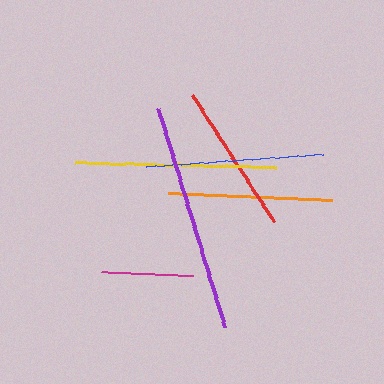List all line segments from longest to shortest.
From longest to shortest: purple, yellow, blue, orange, red, magenta.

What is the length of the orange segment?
The orange segment is approximately 165 pixels long.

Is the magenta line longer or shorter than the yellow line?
The yellow line is longer than the magenta line.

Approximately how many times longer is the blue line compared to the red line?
The blue line is approximately 1.2 times the length of the red line.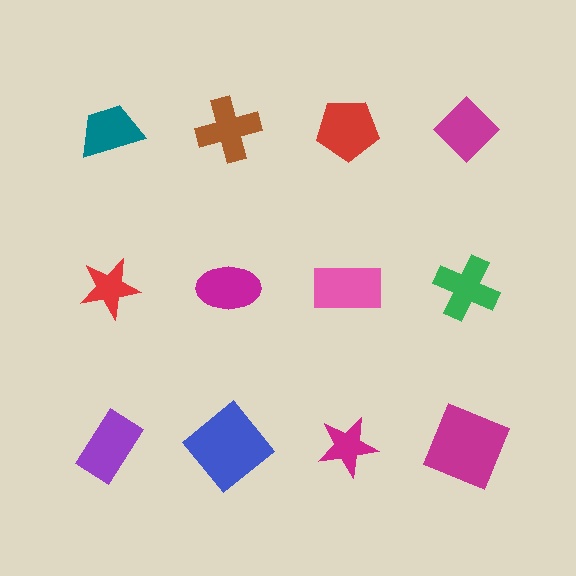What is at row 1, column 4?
A magenta diamond.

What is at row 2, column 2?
A magenta ellipse.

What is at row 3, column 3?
A magenta star.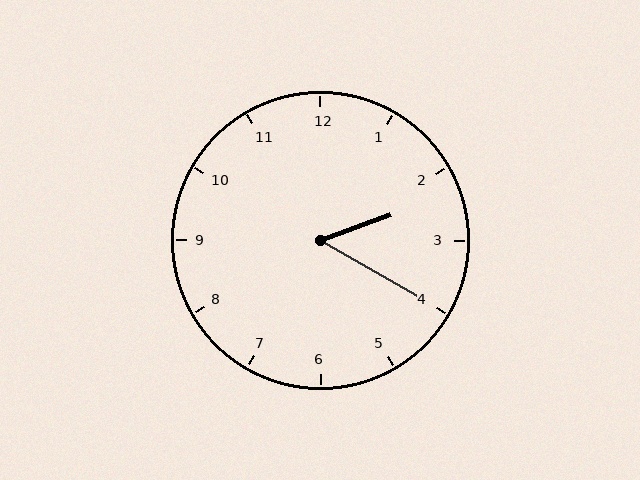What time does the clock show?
2:20.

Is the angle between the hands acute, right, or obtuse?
It is acute.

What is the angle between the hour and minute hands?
Approximately 50 degrees.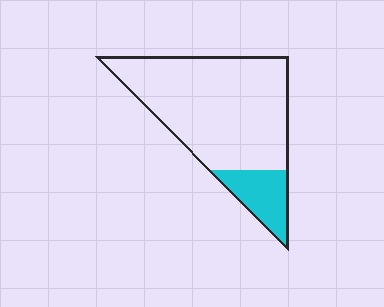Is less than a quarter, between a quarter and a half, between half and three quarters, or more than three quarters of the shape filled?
Less than a quarter.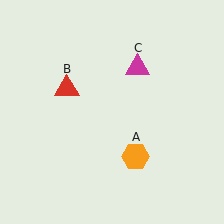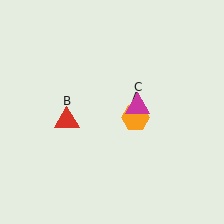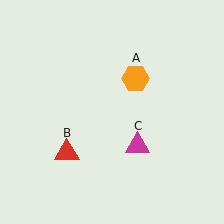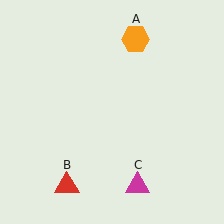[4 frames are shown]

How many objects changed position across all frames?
3 objects changed position: orange hexagon (object A), red triangle (object B), magenta triangle (object C).